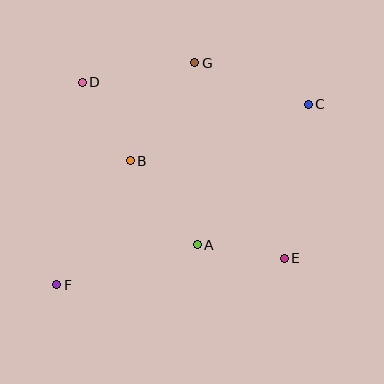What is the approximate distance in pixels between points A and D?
The distance between A and D is approximately 199 pixels.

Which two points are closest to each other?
Points A and E are closest to each other.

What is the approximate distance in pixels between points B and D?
The distance between B and D is approximately 92 pixels.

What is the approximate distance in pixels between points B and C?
The distance between B and C is approximately 187 pixels.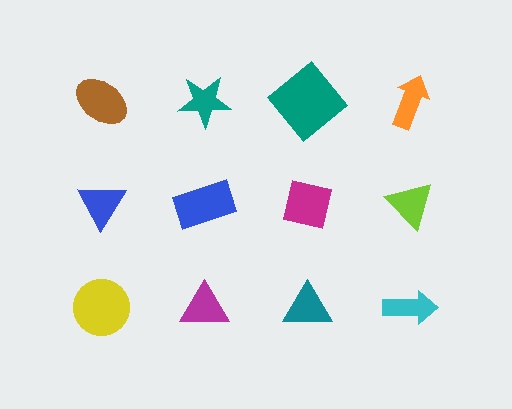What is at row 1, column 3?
A teal diamond.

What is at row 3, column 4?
A cyan arrow.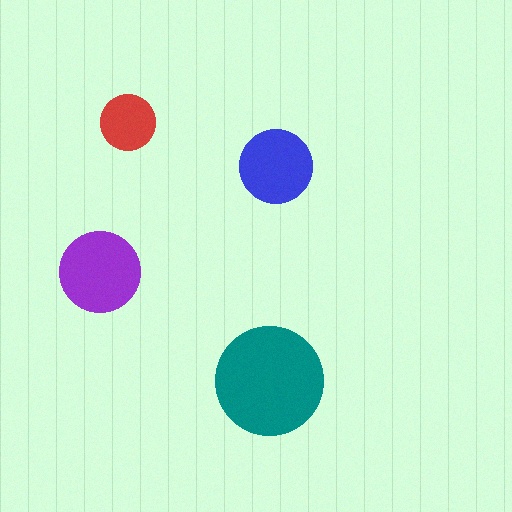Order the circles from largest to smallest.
the teal one, the purple one, the blue one, the red one.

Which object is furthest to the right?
The blue circle is rightmost.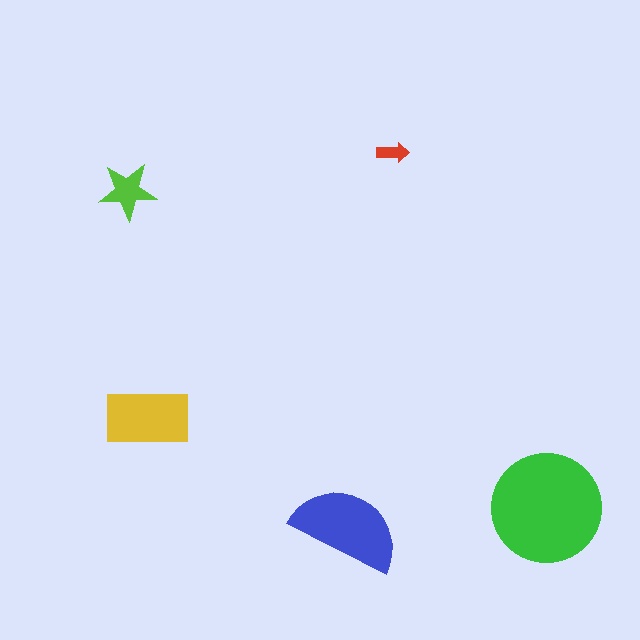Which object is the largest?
The green circle.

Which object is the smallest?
The red arrow.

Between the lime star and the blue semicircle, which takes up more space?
The blue semicircle.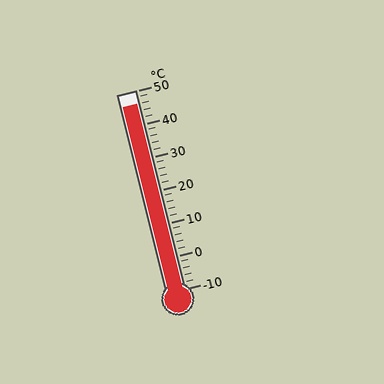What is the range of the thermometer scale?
The thermometer scale ranges from -10°C to 50°C.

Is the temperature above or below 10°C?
The temperature is above 10°C.